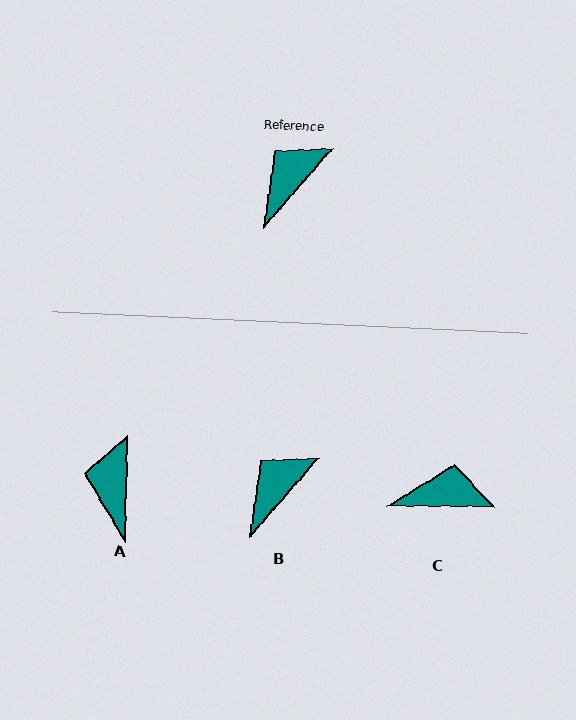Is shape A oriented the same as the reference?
No, it is off by about 39 degrees.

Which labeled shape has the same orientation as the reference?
B.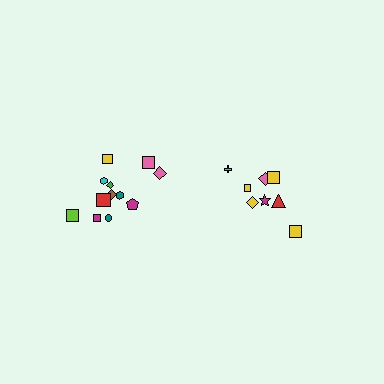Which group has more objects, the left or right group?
The left group.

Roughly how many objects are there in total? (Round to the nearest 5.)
Roughly 20 objects in total.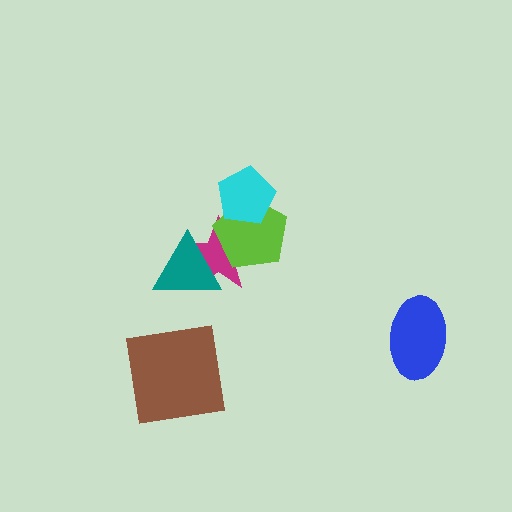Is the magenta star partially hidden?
Yes, it is partially covered by another shape.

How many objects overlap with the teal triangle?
1 object overlaps with the teal triangle.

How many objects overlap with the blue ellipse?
0 objects overlap with the blue ellipse.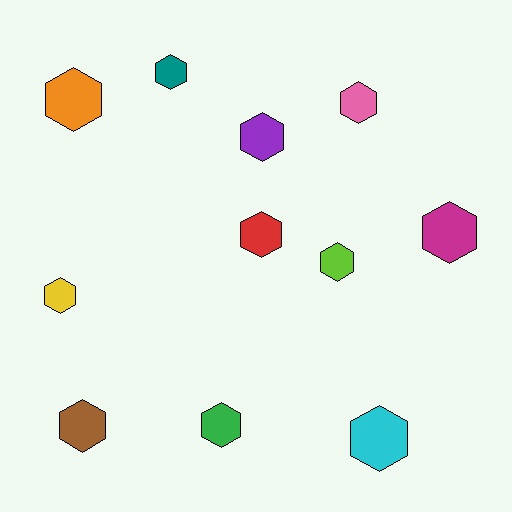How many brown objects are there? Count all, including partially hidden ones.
There is 1 brown object.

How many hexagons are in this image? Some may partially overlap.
There are 11 hexagons.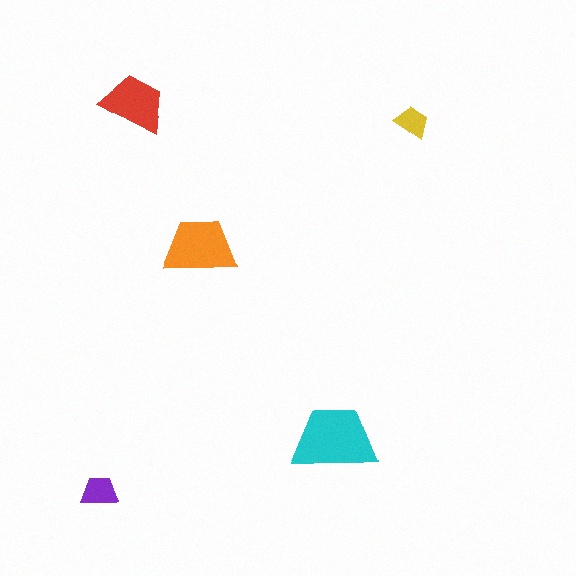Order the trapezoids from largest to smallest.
the cyan one, the orange one, the red one, the purple one, the yellow one.